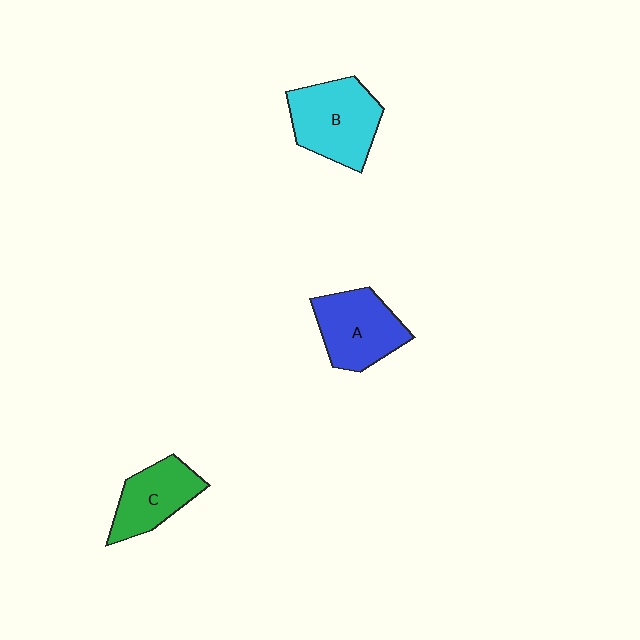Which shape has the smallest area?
Shape C (green).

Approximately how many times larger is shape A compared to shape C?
Approximately 1.2 times.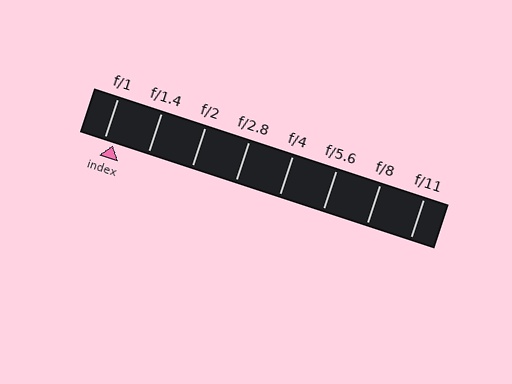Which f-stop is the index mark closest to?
The index mark is closest to f/1.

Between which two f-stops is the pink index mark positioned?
The index mark is between f/1 and f/1.4.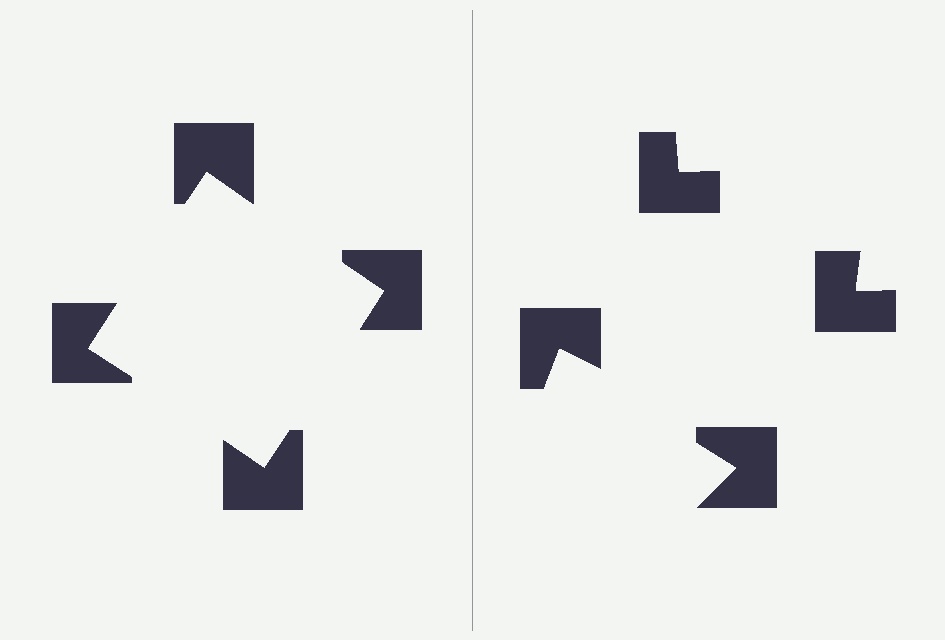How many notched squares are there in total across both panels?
8 — 4 on each side.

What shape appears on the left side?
An illusory square.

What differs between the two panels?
The notched squares are positioned identically on both sides; only the wedge orientations differ. On the left they align to a square; on the right they are misaligned.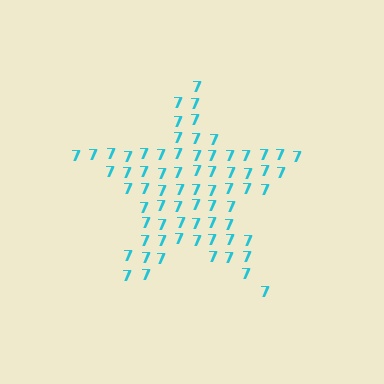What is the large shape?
The large shape is a star.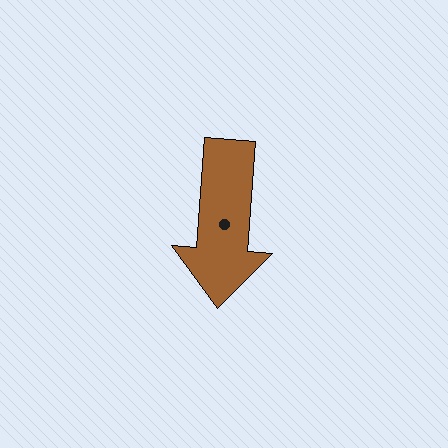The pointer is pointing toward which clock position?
Roughly 6 o'clock.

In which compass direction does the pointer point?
South.